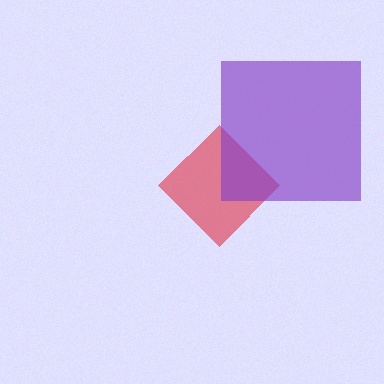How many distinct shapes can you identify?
There are 2 distinct shapes: a red diamond, a purple square.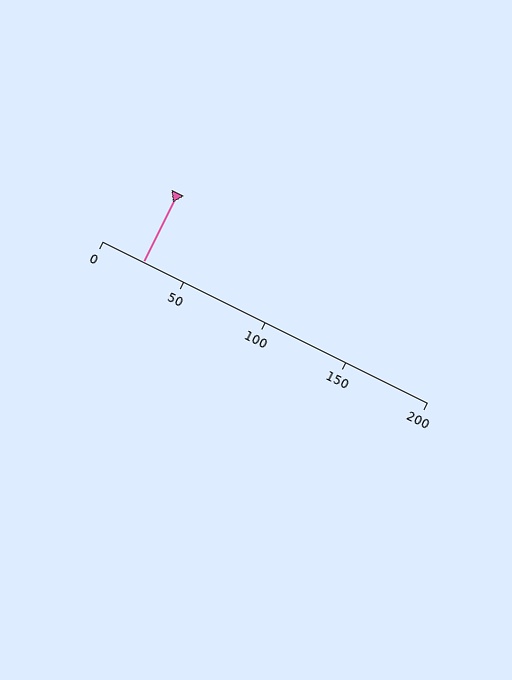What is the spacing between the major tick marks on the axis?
The major ticks are spaced 50 apart.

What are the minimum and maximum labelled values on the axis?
The axis runs from 0 to 200.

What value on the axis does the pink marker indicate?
The marker indicates approximately 25.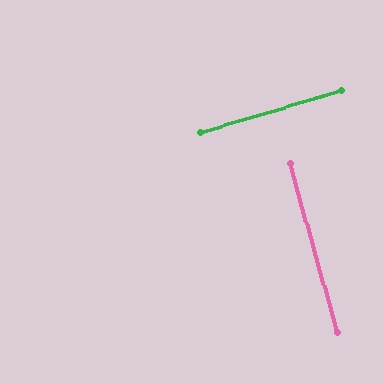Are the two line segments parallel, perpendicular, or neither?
Perpendicular — they meet at approximately 90°.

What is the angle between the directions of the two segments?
Approximately 90 degrees.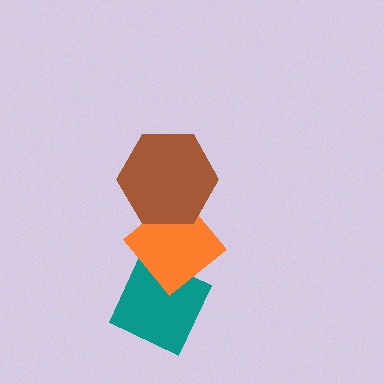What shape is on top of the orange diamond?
The brown hexagon is on top of the orange diamond.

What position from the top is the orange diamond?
The orange diamond is 2nd from the top.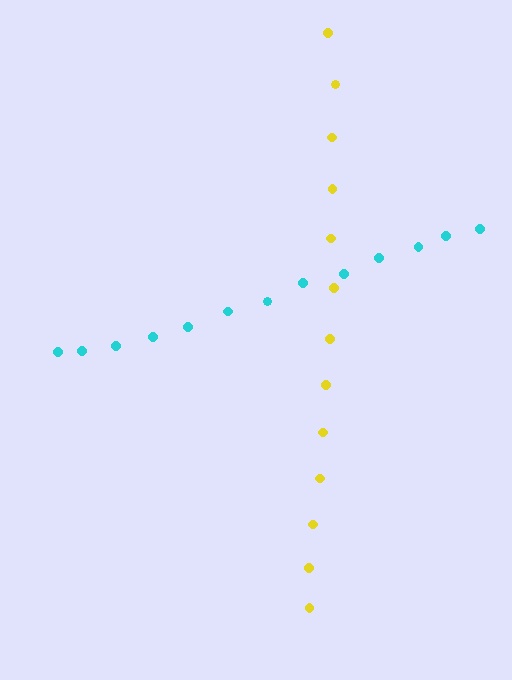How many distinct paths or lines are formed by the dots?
There are 2 distinct paths.